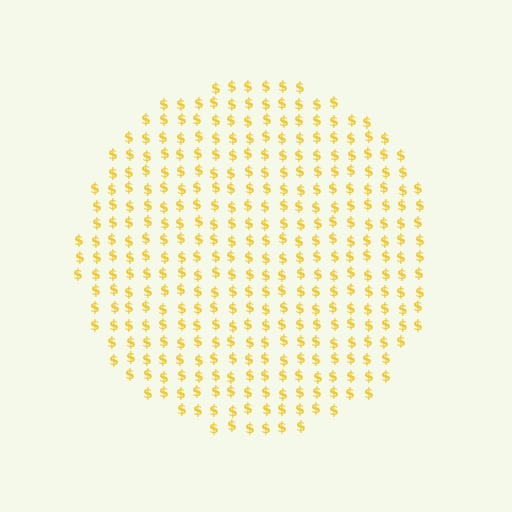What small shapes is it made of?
It is made of small dollar signs.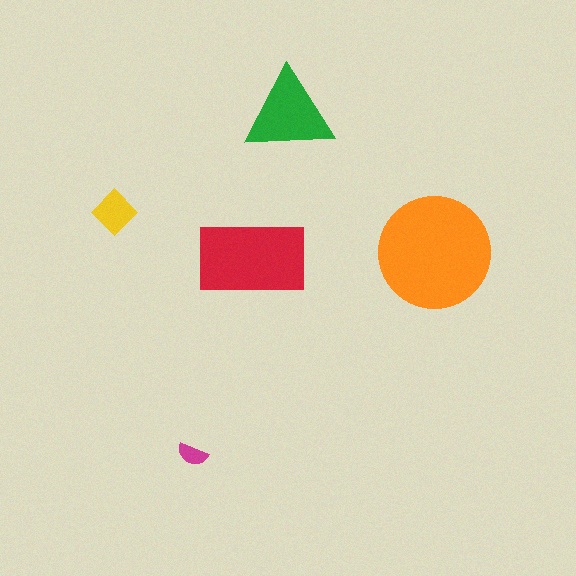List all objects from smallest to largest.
The magenta semicircle, the yellow diamond, the green triangle, the red rectangle, the orange circle.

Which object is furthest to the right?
The orange circle is rightmost.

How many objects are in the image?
There are 5 objects in the image.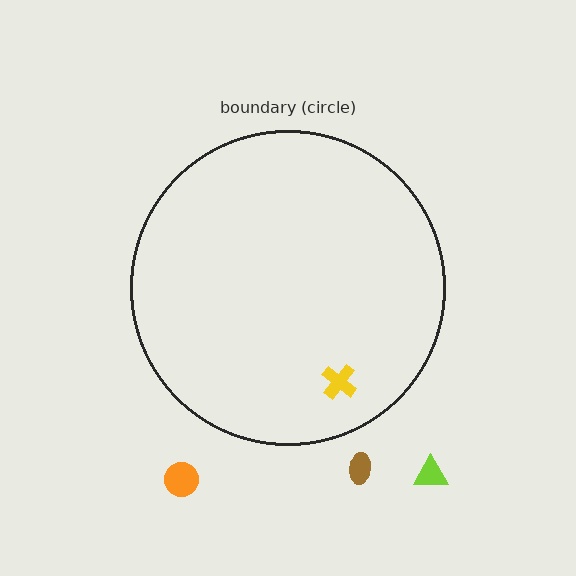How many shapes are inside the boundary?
1 inside, 3 outside.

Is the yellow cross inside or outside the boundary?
Inside.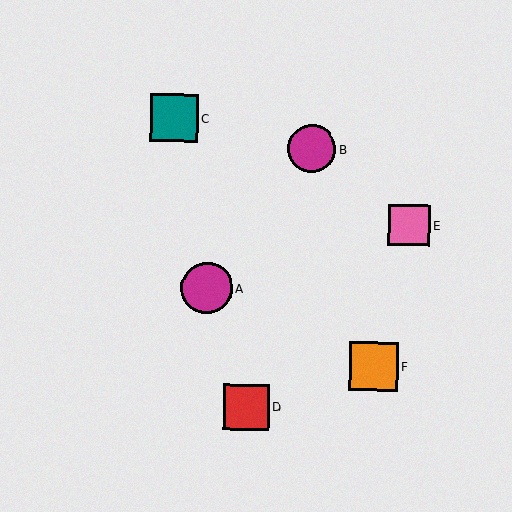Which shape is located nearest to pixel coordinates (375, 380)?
The orange square (labeled F) at (374, 366) is nearest to that location.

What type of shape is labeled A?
Shape A is a magenta circle.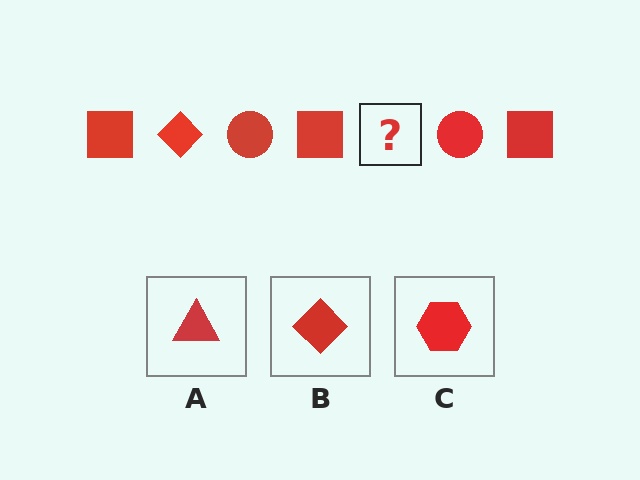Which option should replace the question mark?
Option B.